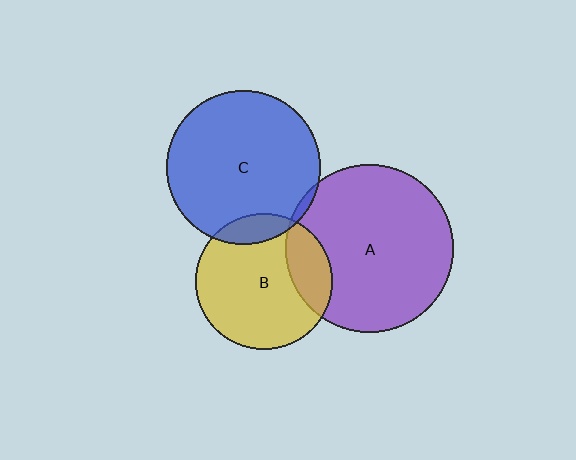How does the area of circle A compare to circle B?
Approximately 1.5 times.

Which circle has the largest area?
Circle A (purple).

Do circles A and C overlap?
Yes.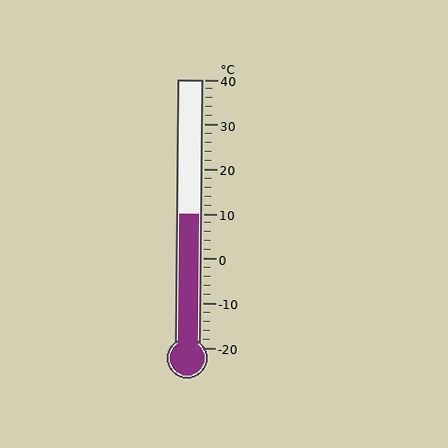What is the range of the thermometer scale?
The thermometer scale ranges from -20°C to 40°C.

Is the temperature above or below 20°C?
The temperature is below 20°C.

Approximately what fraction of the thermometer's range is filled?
The thermometer is filled to approximately 50% of its range.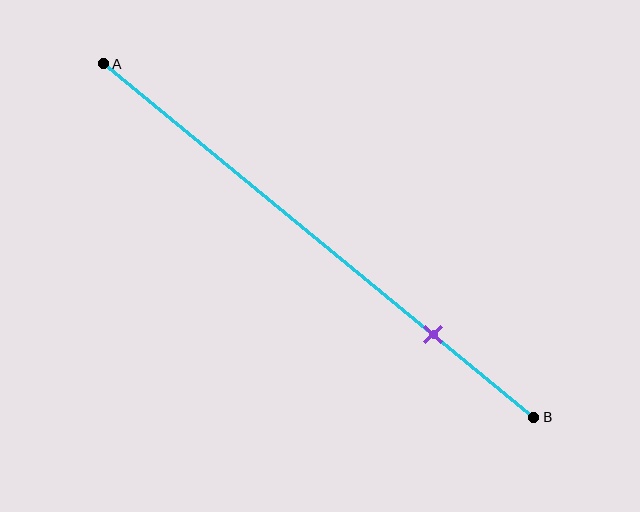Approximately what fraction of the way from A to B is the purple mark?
The purple mark is approximately 75% of the way from A to B.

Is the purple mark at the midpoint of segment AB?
No, the mark is at about 75% from A, not at the 50% midpoint.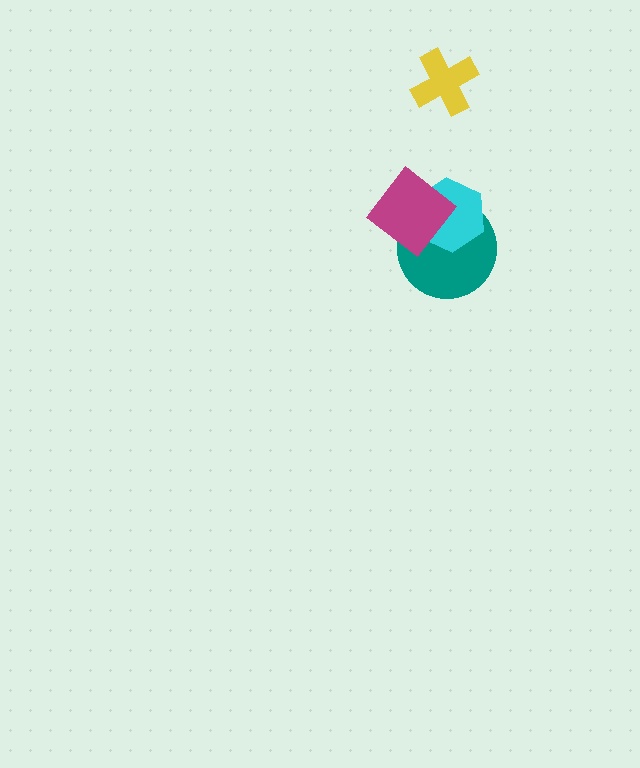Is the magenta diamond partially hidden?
No, no other shape covers it.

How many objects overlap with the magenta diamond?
2 objects overlap with the magenta diamond.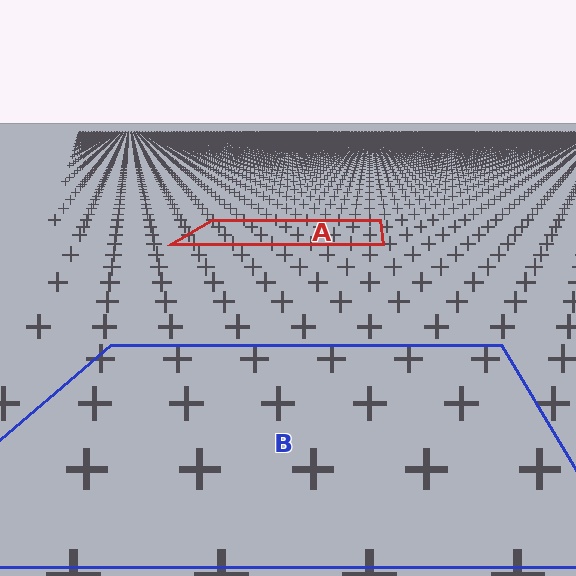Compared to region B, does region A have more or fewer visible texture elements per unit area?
Region A has more texture elements per unit area — they are packed more densely because it is farther away.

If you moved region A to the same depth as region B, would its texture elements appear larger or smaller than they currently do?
They would appear larger. At a closer depth, the same texture elements are projected at a bigger on-screen size.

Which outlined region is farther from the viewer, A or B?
Region A is farther from the viewer — the texture elements inside it appear smaller and more densely packed.